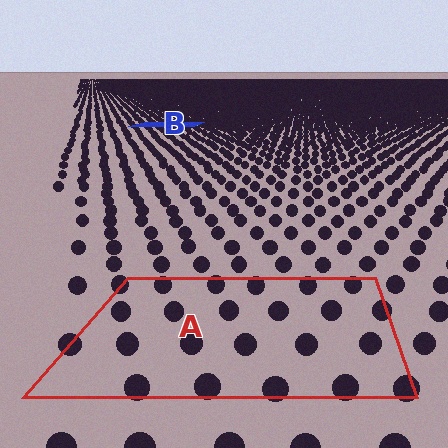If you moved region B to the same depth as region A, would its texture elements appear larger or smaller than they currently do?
They would appear larger. At a closer depth, the same texture elements are projected at a bigger on-screen size.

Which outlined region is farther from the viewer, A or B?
Region B is farther from the viewer — the texture elements inside it appear smaller and more densely packed.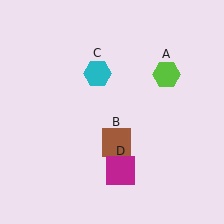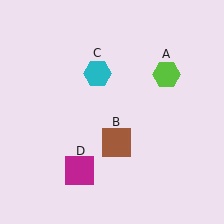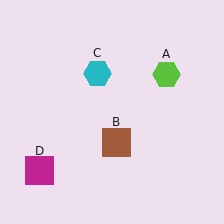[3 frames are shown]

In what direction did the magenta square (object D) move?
The magenta square (object D) moved left.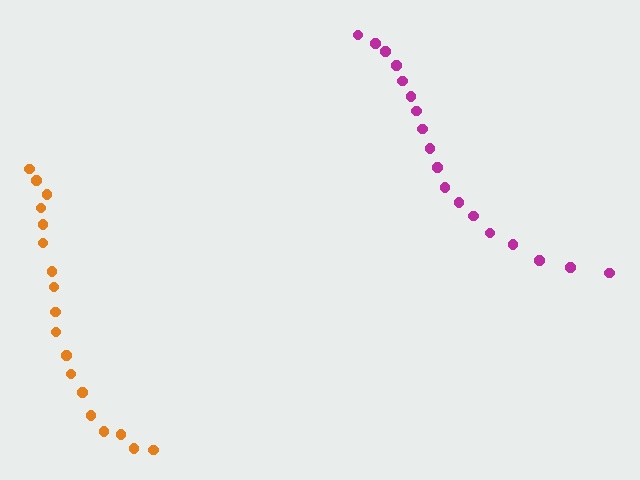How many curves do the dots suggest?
There are 2 distinct paths.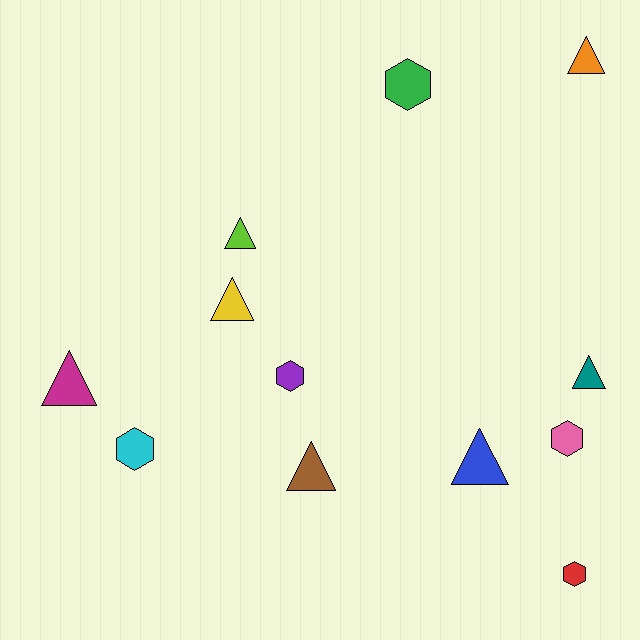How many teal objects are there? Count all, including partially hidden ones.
There is 1 teal object.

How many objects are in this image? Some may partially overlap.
There are 12 objects.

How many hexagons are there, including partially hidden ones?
There are 5 hexagons.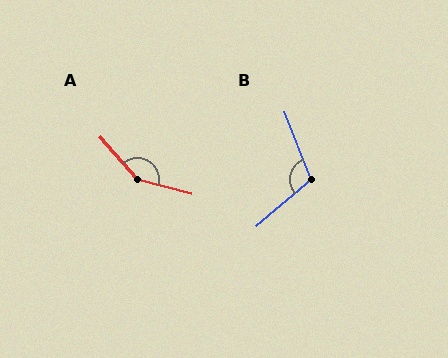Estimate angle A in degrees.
Approximately 146 degrees.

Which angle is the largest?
A, at approximately 146 degrees.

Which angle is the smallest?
B, at approximately 109 degrees.